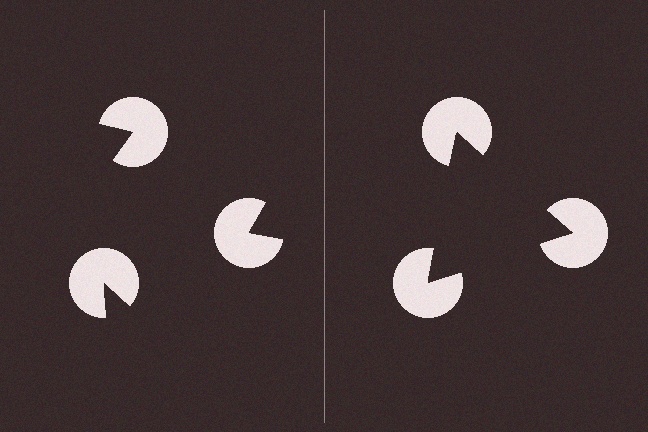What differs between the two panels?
The pac-man discs are positioned identically on both sides; only the wedge orientations differ. On the right they align to a triangle; on the left they are misaligned.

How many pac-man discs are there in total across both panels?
6 — 3 on each side.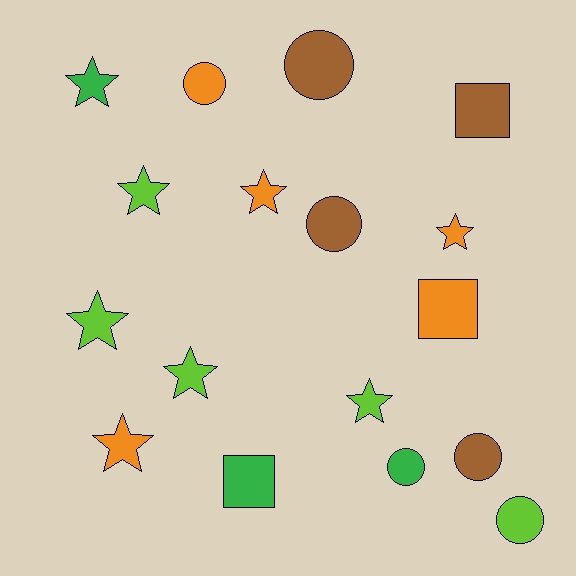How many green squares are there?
There is 1 green square.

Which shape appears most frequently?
Star, with 8 objects.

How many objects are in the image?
There are 17 objects.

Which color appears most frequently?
Orange, with 5 objects.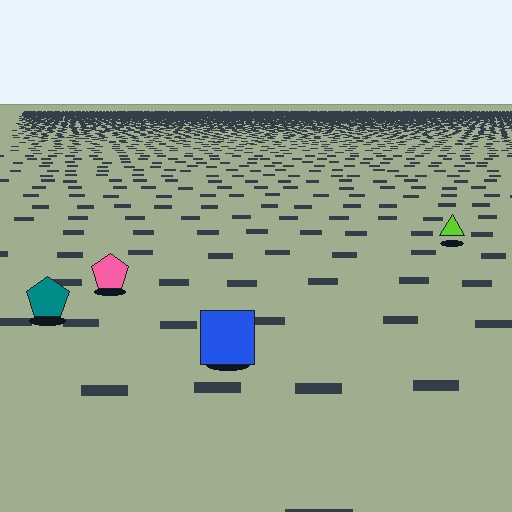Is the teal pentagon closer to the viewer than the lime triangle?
Yes. The teal pentagon is closer — you can tell from the texture gradient: the ground texture is coarser near it.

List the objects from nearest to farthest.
From nearest to farthest: the blue square, the teal pentagon, the pink pentagon, the lime triangle.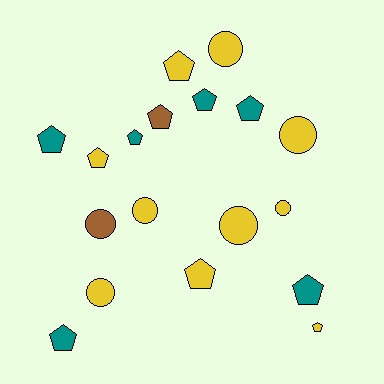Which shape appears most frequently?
Pentagon, with 11 objects.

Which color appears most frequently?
Yellow, with 10 objects.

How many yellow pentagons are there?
There are 4 yellow pentagons.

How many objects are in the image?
There are 18 objects.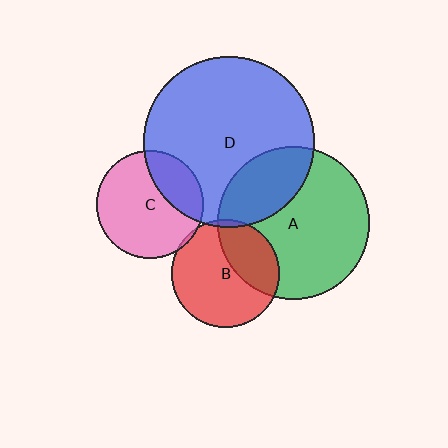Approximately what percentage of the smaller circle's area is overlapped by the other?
Approximately 5%.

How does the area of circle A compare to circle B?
Approximately 2.0 times.